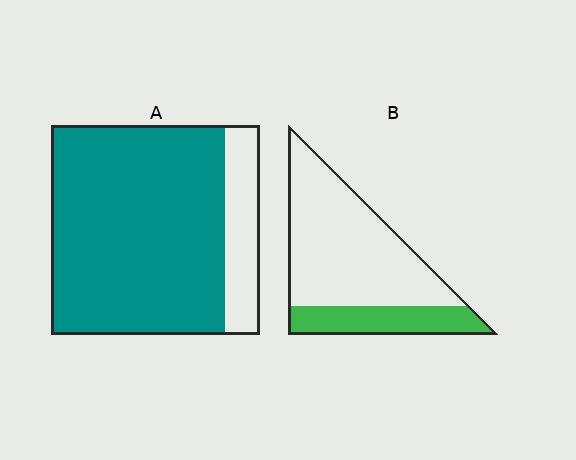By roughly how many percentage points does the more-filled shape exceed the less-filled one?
By roughly 60 percentage points (A over B).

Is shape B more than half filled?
No.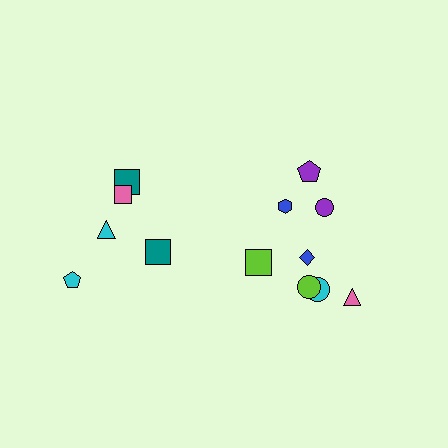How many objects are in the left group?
There are 5 objects.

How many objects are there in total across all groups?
There are 13 objects.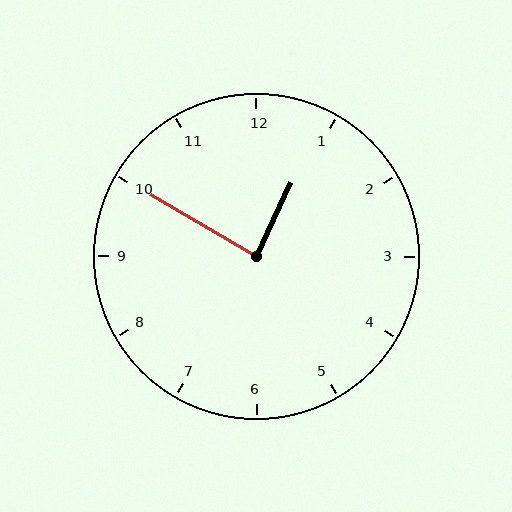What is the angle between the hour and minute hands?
Approximately 85 degrees.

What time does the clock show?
12:50.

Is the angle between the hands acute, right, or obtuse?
It is right.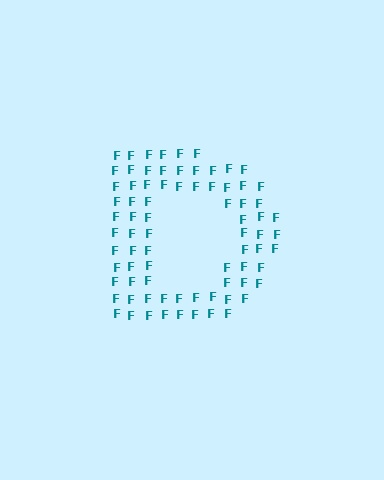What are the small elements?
The small elements are letter F's.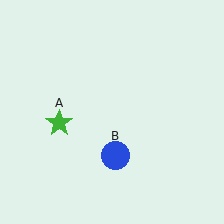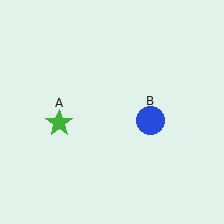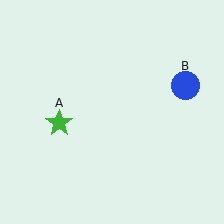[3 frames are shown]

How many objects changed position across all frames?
1 object changed position: blue circle (object B).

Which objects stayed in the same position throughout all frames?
Green star (object A) remained stationary.